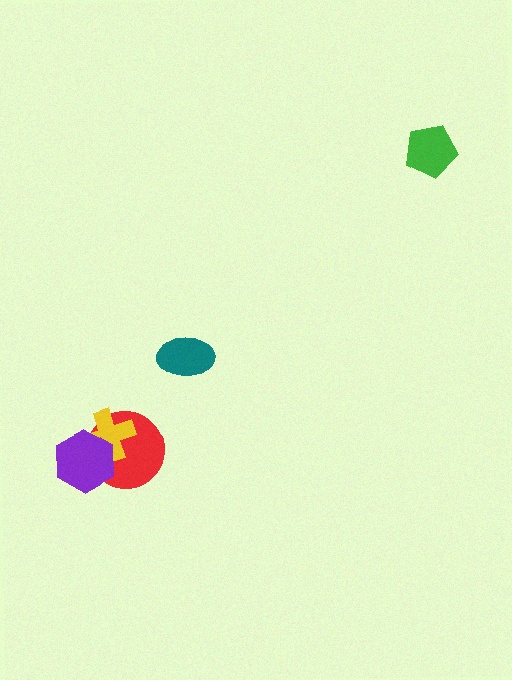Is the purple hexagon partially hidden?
No, no other shape covers it.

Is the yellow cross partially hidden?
Yes, it is partially covered by another shape.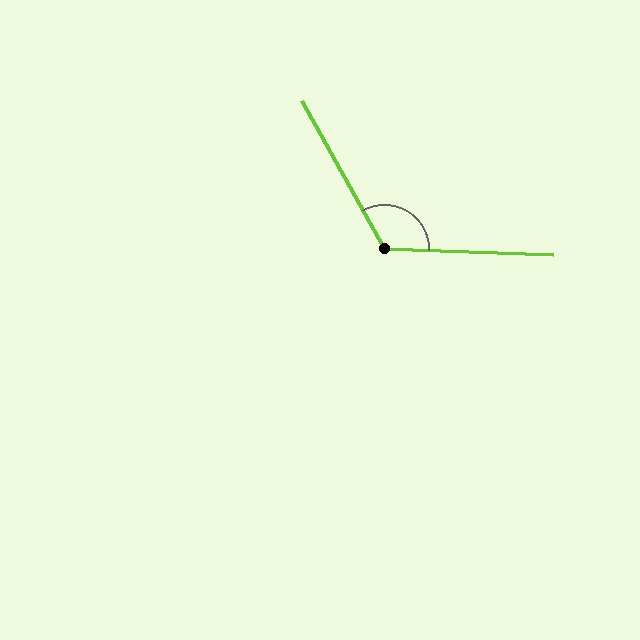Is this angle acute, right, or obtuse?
It is obtuse.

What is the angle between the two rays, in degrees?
Approximately 121 degrees.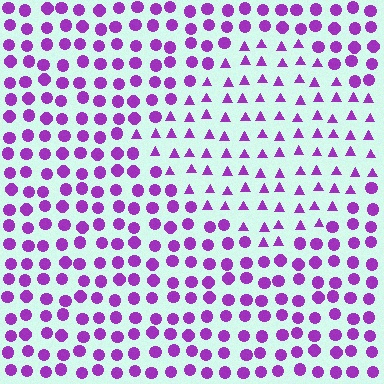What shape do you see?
I see a diamond.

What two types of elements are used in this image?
The image uses triangles inside the diamond region and circles outside it.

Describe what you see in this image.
The image is filled with small purple elements arranged in a uniform grid. A diamond-shaped region contains triangles, while the surrounding area contains circles. The boundary is defined purely by the change in element shape.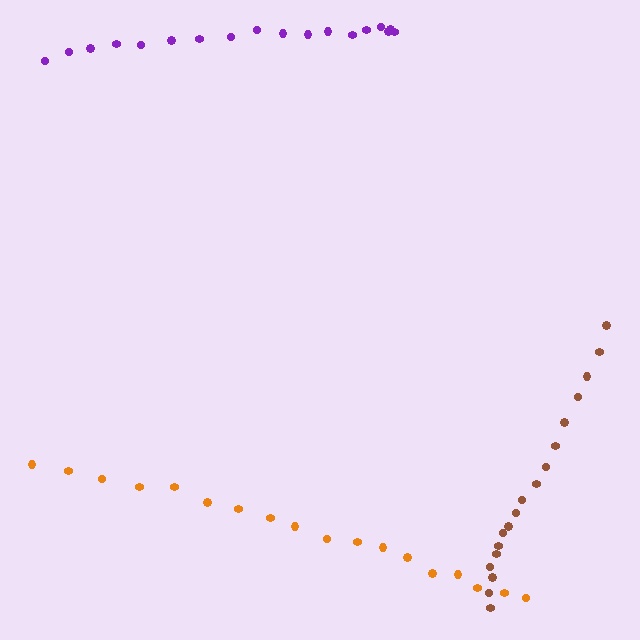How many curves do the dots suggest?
There are 3 distinct paths.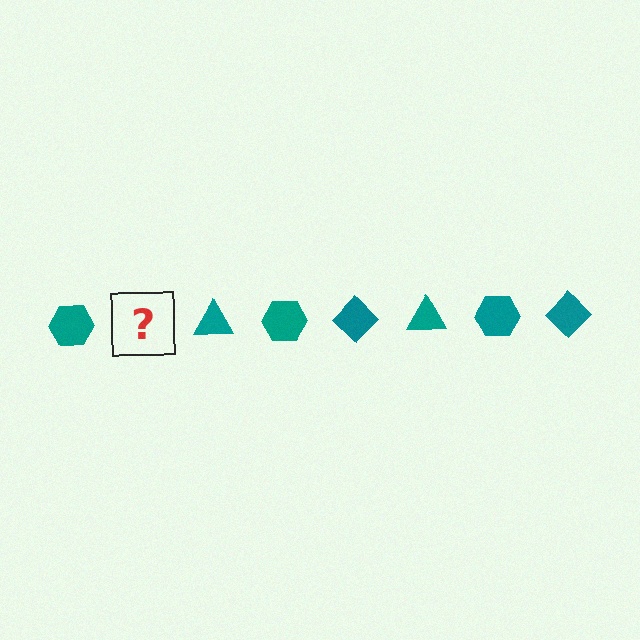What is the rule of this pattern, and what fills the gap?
The rule is that the pattern cycles through hexagon, diamond, triangle shapes in teal. The gap should be filled with a teal diamond.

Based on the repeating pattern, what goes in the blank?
The blank should be a teal diamond.